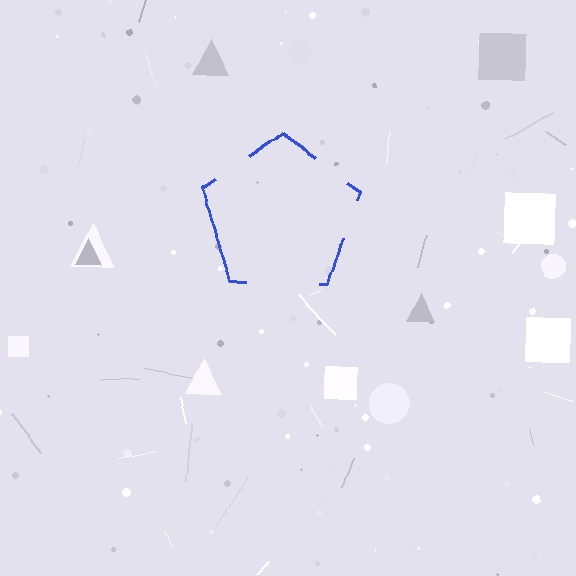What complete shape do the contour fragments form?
The contour fragments form a pentagon.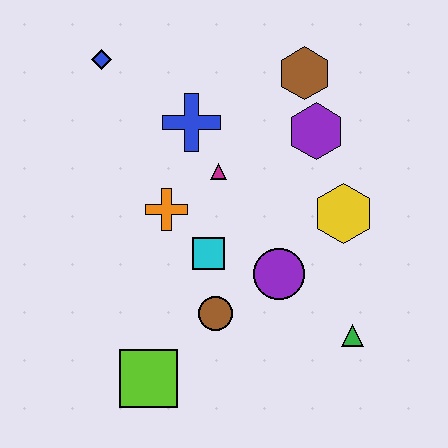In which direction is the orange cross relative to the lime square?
The orange cross is above the lime square.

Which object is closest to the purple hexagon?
The brown hexagon is closest to the purple hexagon.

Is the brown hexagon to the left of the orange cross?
No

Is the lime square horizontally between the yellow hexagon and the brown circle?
No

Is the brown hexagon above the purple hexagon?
Yes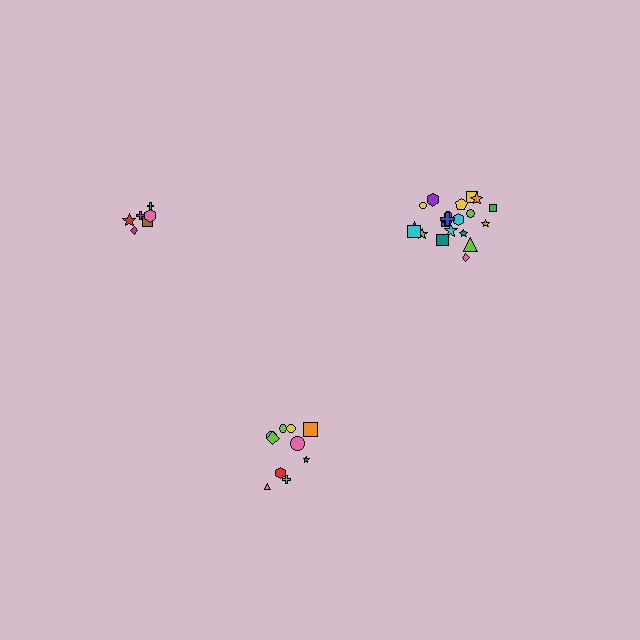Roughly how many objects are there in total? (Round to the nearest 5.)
Roughly 40 objects in total.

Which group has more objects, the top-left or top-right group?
The top-right group.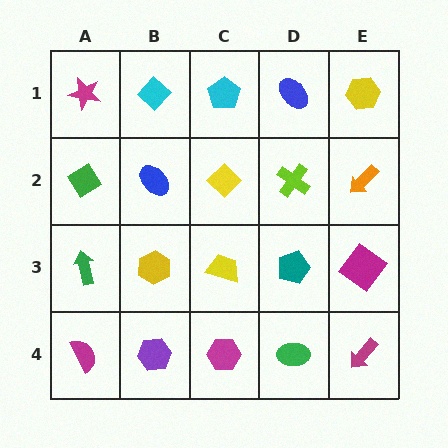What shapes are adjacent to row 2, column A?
A magenta star (row 1, column A), a green arrow (row 3, column A), a blue ellipse (row 2, column B).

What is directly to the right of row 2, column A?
A blue ellipse.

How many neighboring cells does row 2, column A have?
3.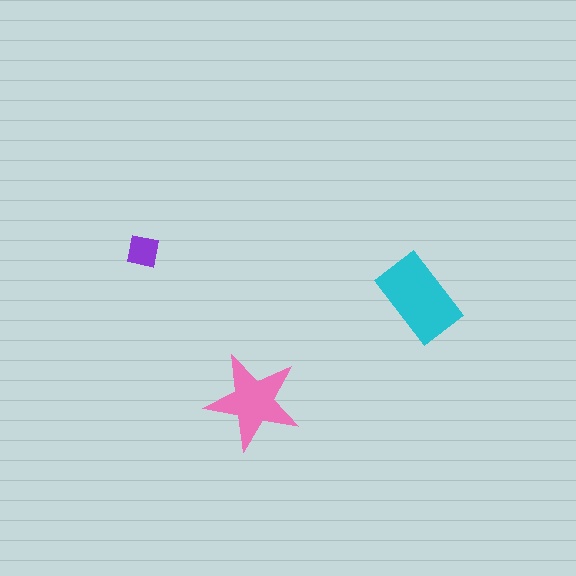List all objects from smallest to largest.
The purple square, the pink star, the cyan rectangle.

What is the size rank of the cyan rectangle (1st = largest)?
1st.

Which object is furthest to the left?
The purple square is leftmost.